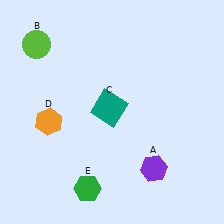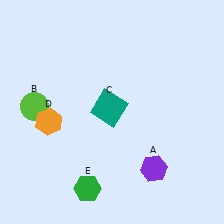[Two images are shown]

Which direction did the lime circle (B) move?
The lime circle (B) moved down.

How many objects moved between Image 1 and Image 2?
1 object moved between the two images.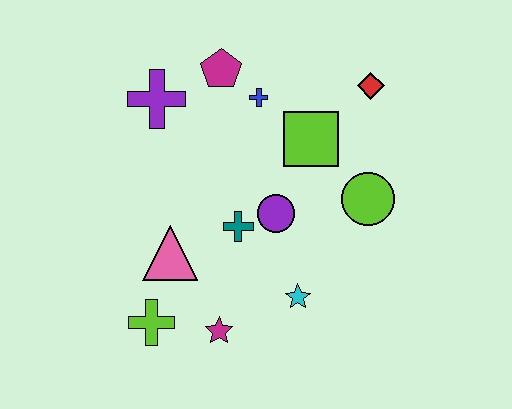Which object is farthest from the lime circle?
The lime cross is farthest from the lime circle.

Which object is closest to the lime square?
The blue cross is closest to the lime square.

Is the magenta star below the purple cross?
Yes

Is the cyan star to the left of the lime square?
Yes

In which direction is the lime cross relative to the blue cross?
The lime cross is below the blue cross.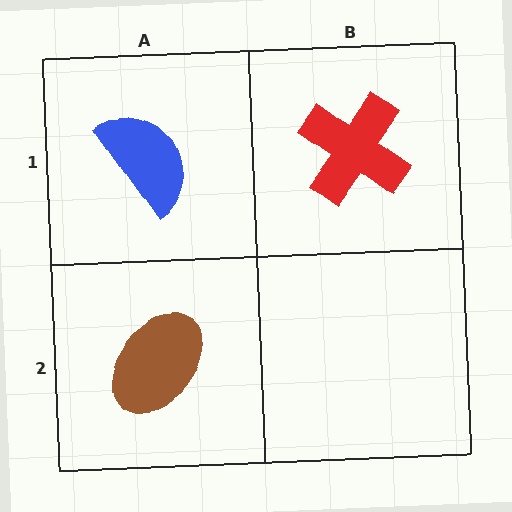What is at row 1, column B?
A red cross.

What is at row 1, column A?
A blue semicircle.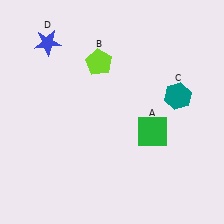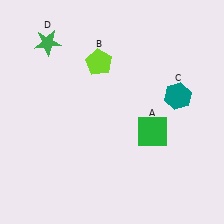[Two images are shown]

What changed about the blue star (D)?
In Image 1, D is blue. In Image 2, it changed to green.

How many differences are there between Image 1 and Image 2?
There is 1 difference between the two images.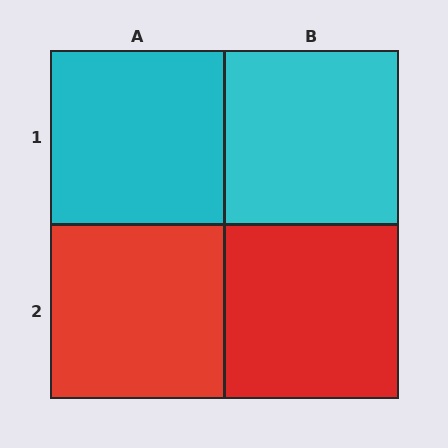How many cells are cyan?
2 cells are cyan.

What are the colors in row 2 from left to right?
Red, red.